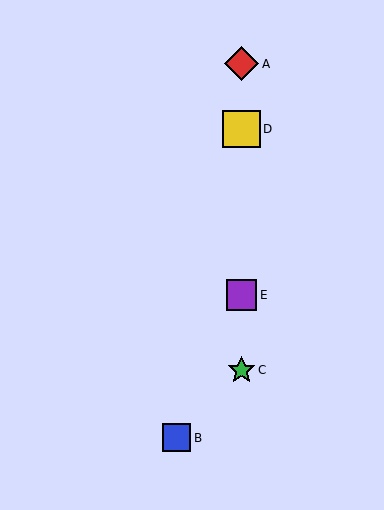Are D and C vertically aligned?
Yes, both are at x≈242.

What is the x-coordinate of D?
Object D is at x≈242.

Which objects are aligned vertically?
Objects A, C, D, E are aligned vertically.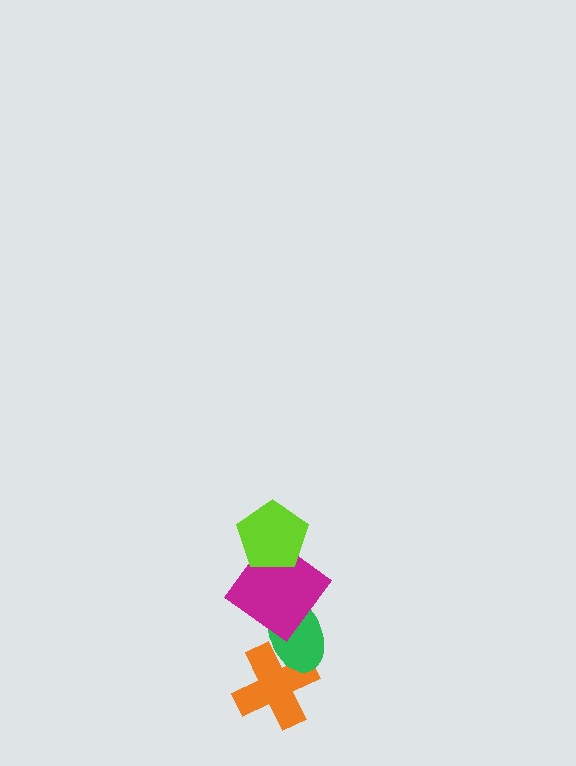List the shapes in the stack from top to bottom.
From top to bottom: the lime pentagon, the magenta diamond, the green ellipse, the orange cross.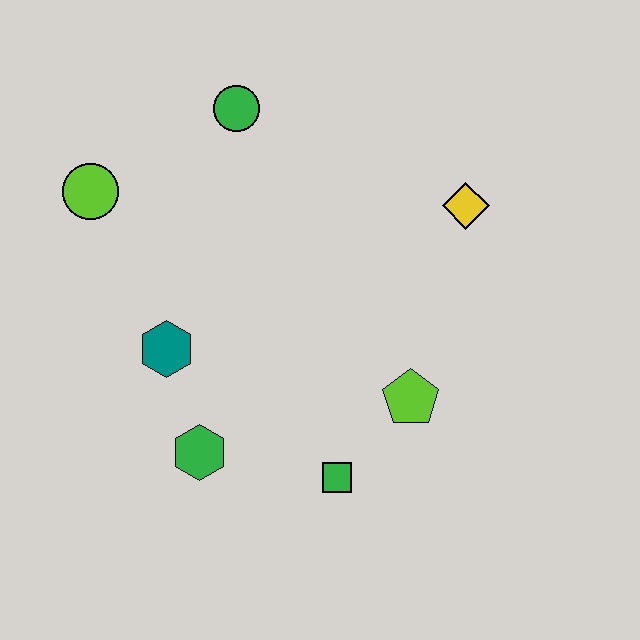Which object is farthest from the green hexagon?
The yellow diamond is farthest from the green hexagon.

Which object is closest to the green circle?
The lime circle is closest to the green circle.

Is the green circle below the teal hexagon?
No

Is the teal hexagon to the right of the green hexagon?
No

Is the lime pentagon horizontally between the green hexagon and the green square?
No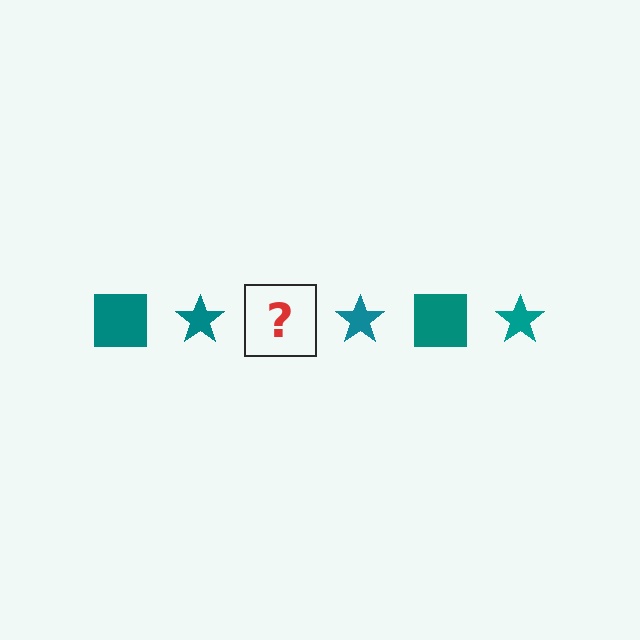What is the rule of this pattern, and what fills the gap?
The rule is that the pattern cycles through square, star shapes in teal. The gap should be filled with a teal square.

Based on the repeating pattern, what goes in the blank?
The blank should be a teal square.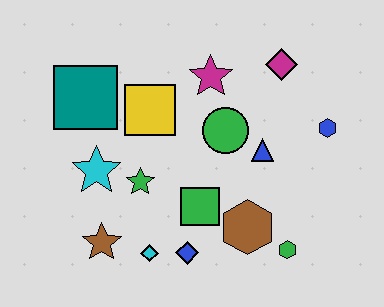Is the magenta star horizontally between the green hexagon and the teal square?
Yes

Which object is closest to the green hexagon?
The brown hexagon is closest to the green hexagon.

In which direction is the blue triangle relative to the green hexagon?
The blue triangle is above the green hexagon.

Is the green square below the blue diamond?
No